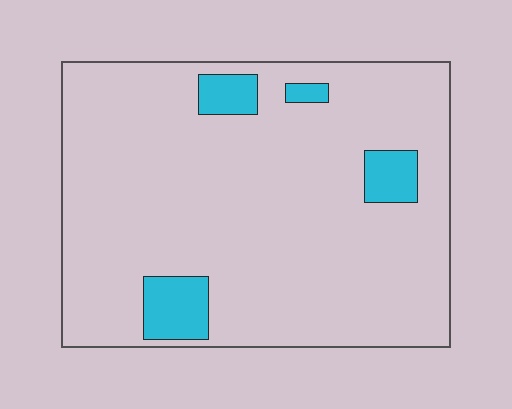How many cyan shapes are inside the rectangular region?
4.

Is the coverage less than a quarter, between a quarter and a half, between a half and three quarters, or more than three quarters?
Less than a quarter.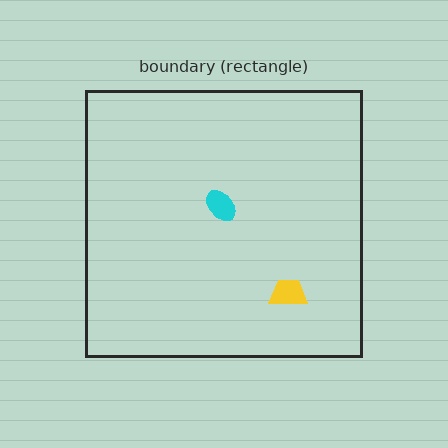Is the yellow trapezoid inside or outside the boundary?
Inside.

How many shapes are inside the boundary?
2 inside, 0 outside.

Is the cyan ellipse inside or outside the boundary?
Inside.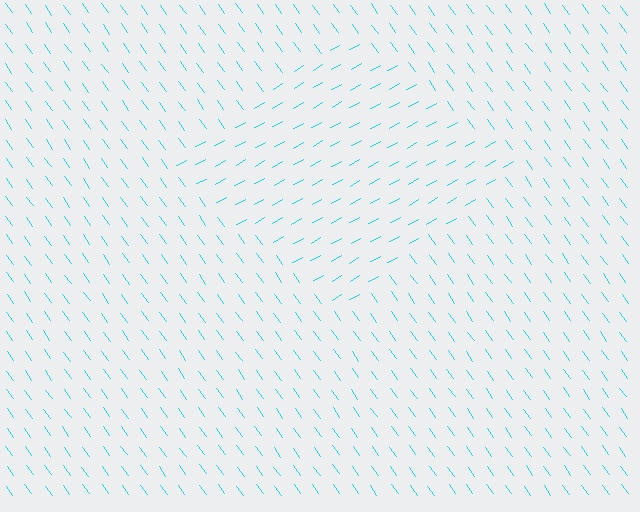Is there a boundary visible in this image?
Yes, there is a texture boundary formed by a change in line orientation.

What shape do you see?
I see a diamond.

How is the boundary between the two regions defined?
The boundary is defined purely by a change in line orientation (approximately 83 degrees difference). All lines are the same color and thickness.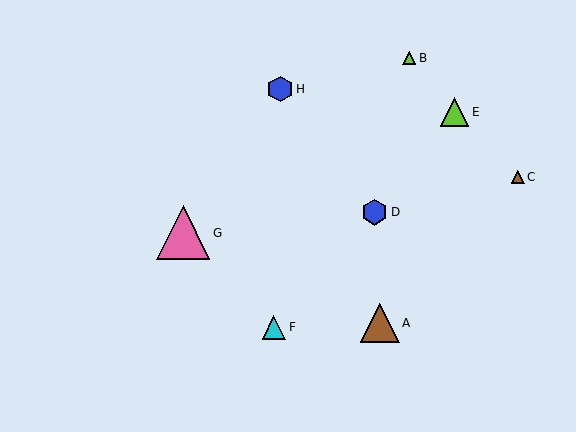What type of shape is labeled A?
Shape A is a brown triangle.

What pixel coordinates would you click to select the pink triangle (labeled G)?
Click at (183, 233) to select the pink triangle G.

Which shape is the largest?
The pink triangle (labeled G) is the largest.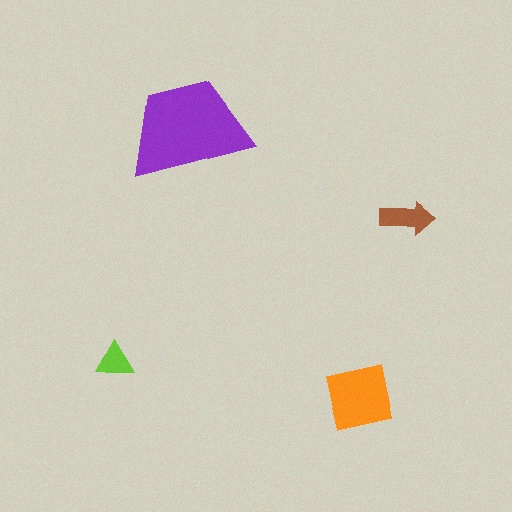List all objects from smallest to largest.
The lime triangle, the brown arrow, the orange square, the purple trapezoid.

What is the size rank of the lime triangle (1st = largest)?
4th.